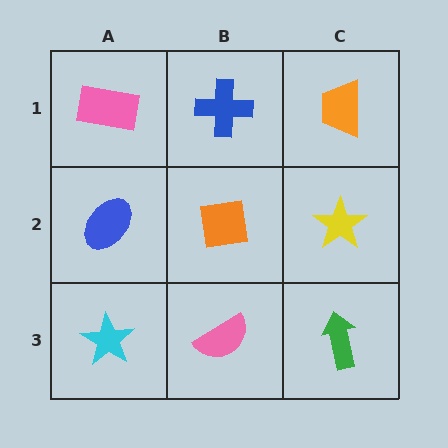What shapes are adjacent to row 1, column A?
A blue ellipse (row 2, column A), a blue cross (row 1, column B).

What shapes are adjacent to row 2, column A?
A pink rectangle (row 1, column A), a cyan star (row 3, column A), an orange square (row 2, column B).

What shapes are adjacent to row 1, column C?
A yellow star (row 2, column C), a blue cross (row 1, column B).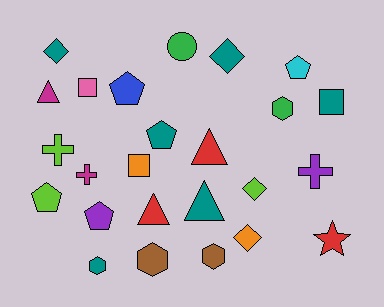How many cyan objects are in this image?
There is 1 cyan object.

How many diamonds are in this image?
There are 4 diamonds.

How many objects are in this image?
There are 25 objects.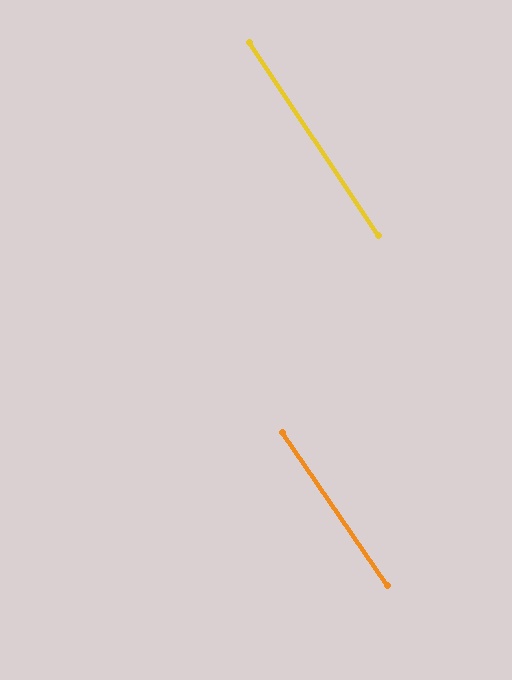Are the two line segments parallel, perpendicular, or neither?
Parallel — their directions differ by only 0.9°.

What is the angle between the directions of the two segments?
Approximately 1 degree.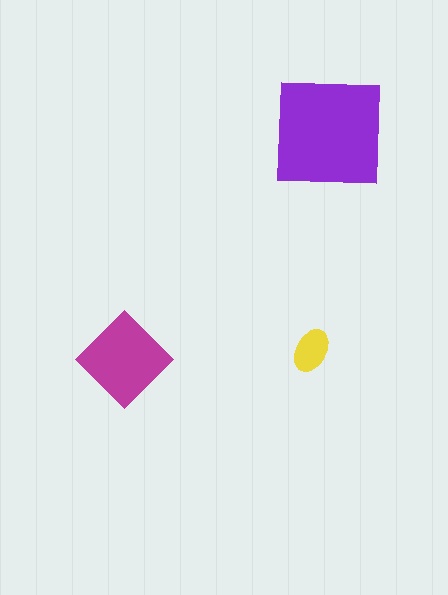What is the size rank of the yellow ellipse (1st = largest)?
3rd.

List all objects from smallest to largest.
The yellow ellipse, the magenta diamond, the purple square.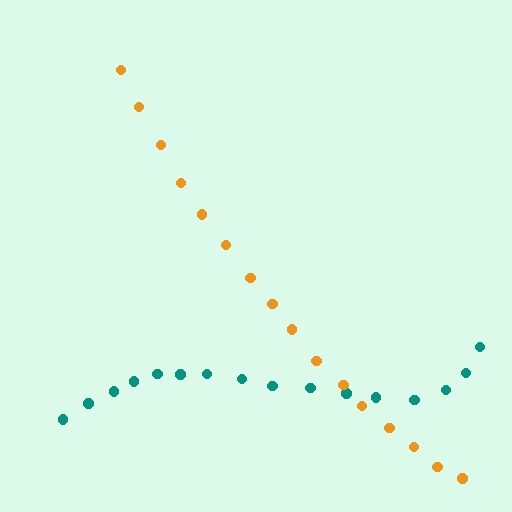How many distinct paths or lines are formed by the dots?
There are 2 distinct paths.